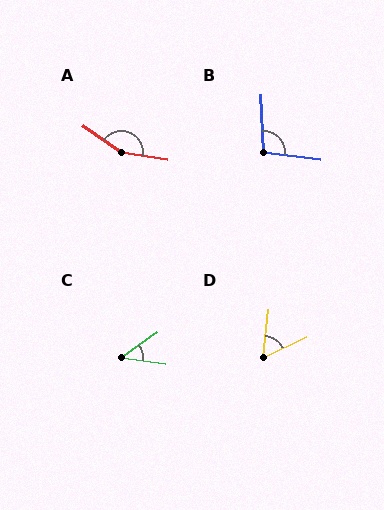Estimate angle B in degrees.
Approximately 100 degrees.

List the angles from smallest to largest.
C (43°), D (58°), B (100°), A (153°).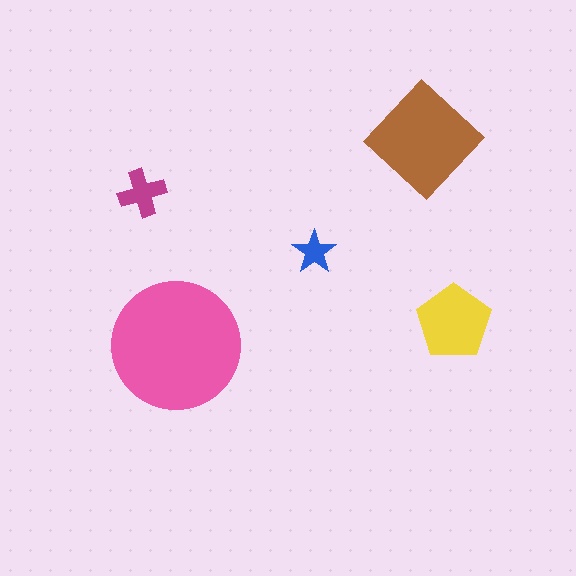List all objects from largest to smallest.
The pink circle, the brown diamond, the yellow pentagon, the magenta cross, the blue star.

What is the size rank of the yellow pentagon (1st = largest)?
3rd.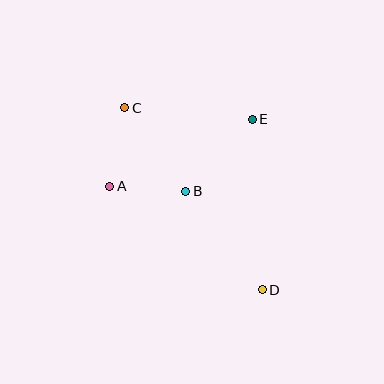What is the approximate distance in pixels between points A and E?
The distance between A and E is approximately 157 pixels.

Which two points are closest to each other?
Points A and B are closest to each other.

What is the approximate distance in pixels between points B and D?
The distance between B and D is approximately 125 pixels.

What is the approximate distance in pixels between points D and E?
The distance between D and E is approximately 171 pixels.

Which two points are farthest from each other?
Points C and D are farthest from each other.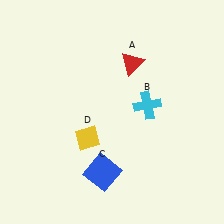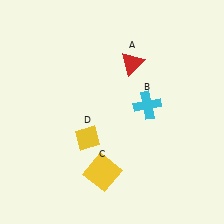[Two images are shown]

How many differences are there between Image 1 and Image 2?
There is 1 difference between the two images.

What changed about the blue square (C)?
In Image 1, C is blue. In Image 2, it changed to yellow.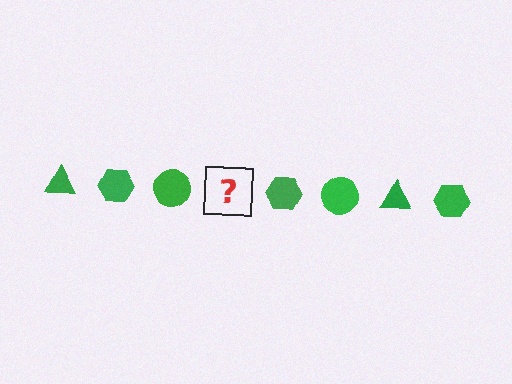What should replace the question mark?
The question mark should be replaced with a green triangle.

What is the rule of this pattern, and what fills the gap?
The rule is that the pattern cycles through triangle, hexagon, circle shapes in green. The gap should be filled with a green triangle.